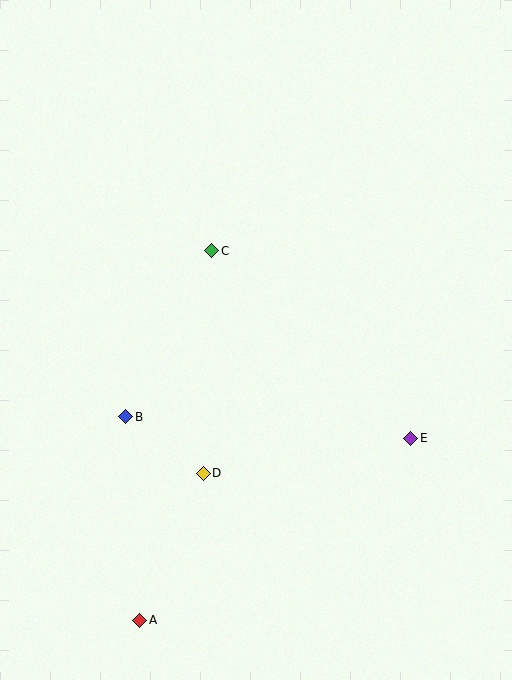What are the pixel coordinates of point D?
Point D is at (203, 473).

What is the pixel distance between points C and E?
The distance between C and E is 273 pixels.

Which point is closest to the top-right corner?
Point C is closest to the top-right corner.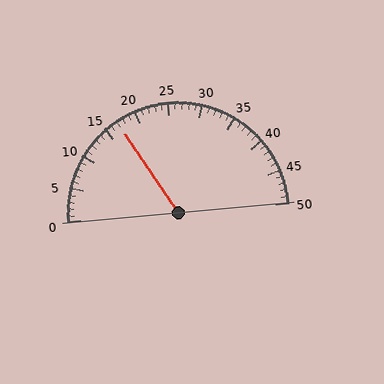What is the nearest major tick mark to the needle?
The nearest major tick mark is 15.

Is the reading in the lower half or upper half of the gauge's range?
The reading is in the lower half of the range (0 to 50).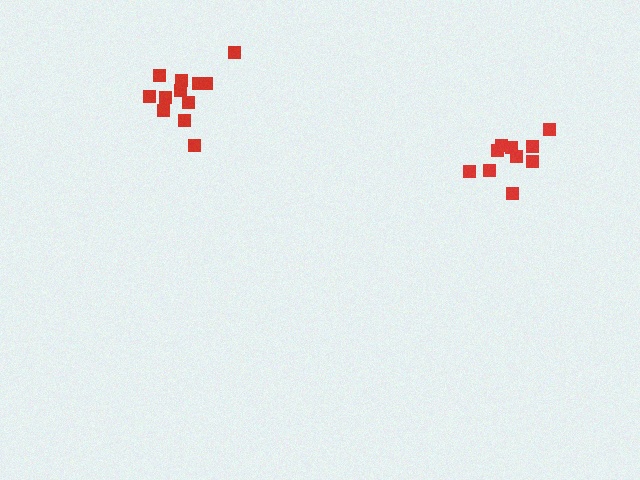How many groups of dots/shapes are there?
There are 2 groups.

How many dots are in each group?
Group 1: 12 dots, Group 2: 10 dots (22 total).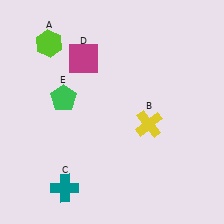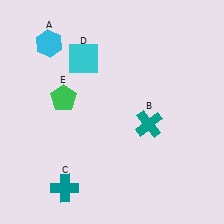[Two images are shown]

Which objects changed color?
A changed from lime to cyan. B changed from yellow to teal. D changed from magenta to cyan.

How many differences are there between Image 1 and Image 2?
There are 3 differences between the two images.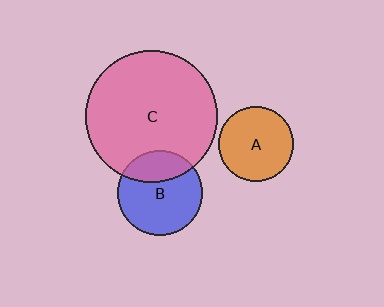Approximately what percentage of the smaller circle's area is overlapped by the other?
Approximately 30%.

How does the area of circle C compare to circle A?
Approximately 3.1 times.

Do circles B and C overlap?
Yes.